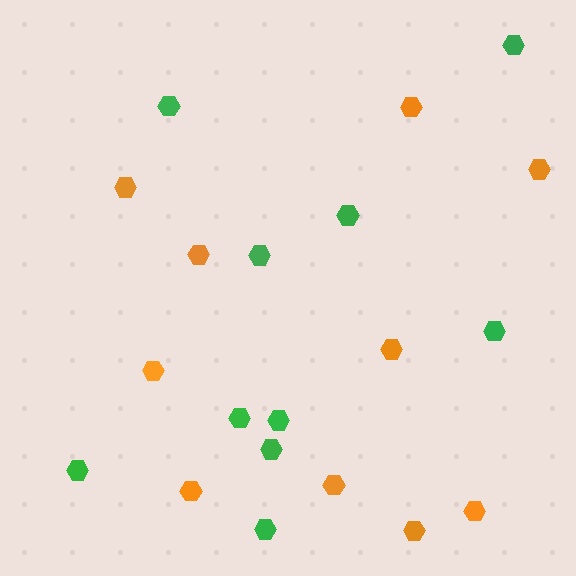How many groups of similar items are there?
There are 2 groups: one group of green hexagons (10) and one group of orange hexagons (10).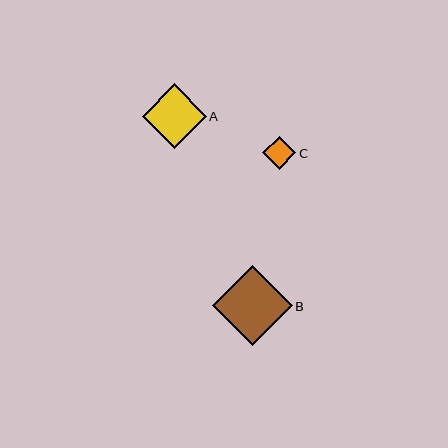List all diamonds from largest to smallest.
From largest to smallest: B, A, C.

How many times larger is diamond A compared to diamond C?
Diamond A is approximately 2.0 times the size of diamond C.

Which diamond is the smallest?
Diamond C is the smallest with a size of approximately 33 pixels.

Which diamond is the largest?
Diamond B is the largest with a size of approximately 79 pixels.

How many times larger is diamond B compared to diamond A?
Diamond B is approximately 1.2 times the size of diamond A.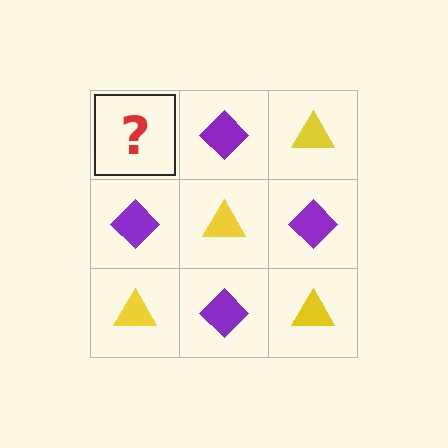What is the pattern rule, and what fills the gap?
The rule is that it alternates yellow triangle and purple diamond in a checkerboard pattern. The gap should be filled with a yellow triangle.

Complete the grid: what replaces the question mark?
The question mark should be replaced with a yellow triangle.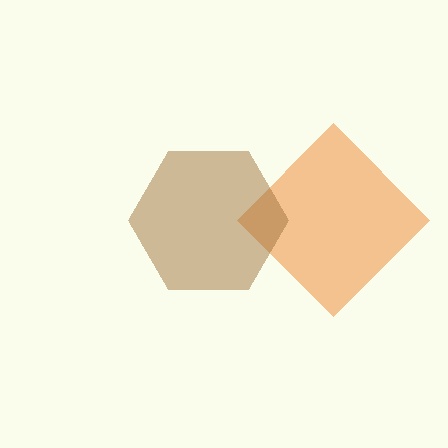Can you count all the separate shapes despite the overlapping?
Yes, there are 2 separate shapes.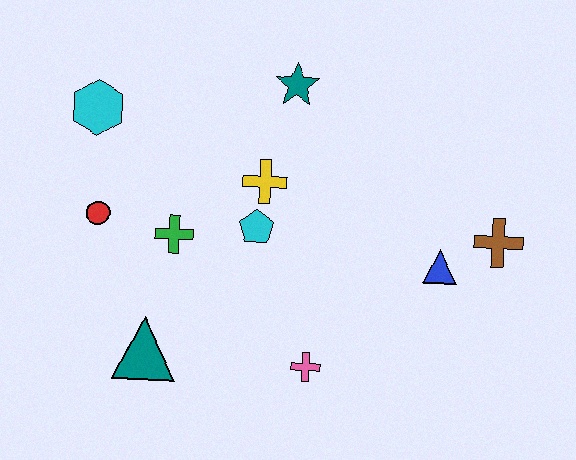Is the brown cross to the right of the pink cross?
Yes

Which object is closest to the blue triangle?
The brown cross is closest to the blue triangle.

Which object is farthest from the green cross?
The brown cross is farthest from the green cross.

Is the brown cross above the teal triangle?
Yes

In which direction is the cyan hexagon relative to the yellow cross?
The cyan hexagon is to the left of the yellow cross.